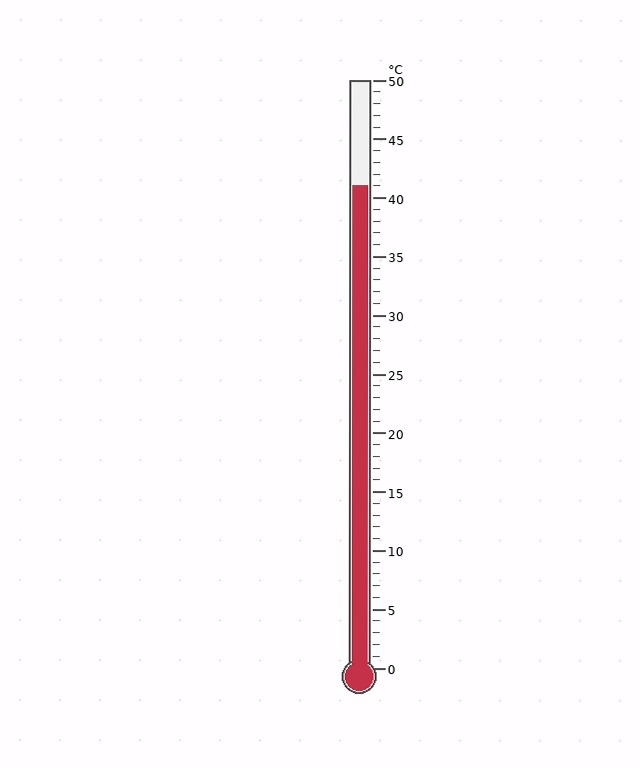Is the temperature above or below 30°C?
The temperature is above 30°C.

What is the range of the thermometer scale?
The thermometer scale ranges from 0°C to 50°C.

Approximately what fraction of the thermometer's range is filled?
The thermometer is filled to approximately 80% of its range.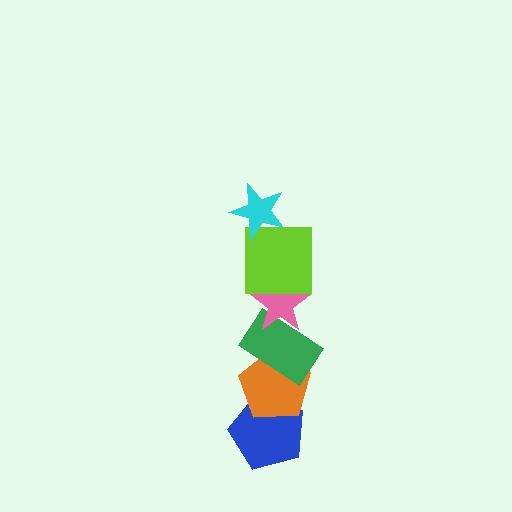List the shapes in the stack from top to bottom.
From top to bottom: the cyan star, the lime square, the pink star, the green rectangle, the orange pentagon, the blue pentagon.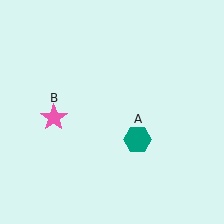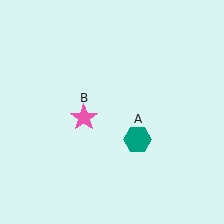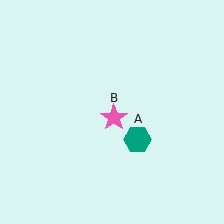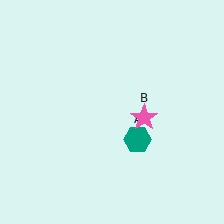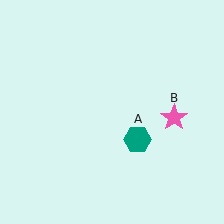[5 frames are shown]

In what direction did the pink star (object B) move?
The pink star (object B) moved right.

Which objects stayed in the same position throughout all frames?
Teal hexagon (object A) remained stationary.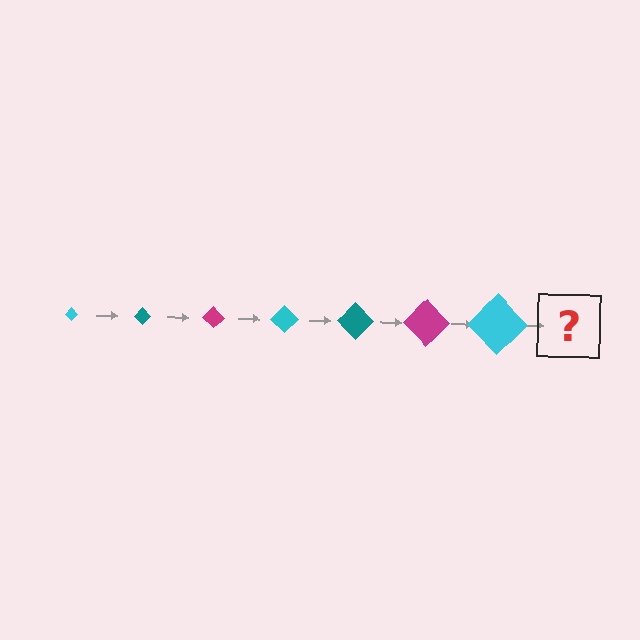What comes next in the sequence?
The next element should be a teal diamond, larger than the previous one.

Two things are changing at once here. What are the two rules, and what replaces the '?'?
The two rules are that the diamond grows larger each step and the color cycles through cyan, teal, and magenta. The '?' should be a teal diamond, larger than the previous one.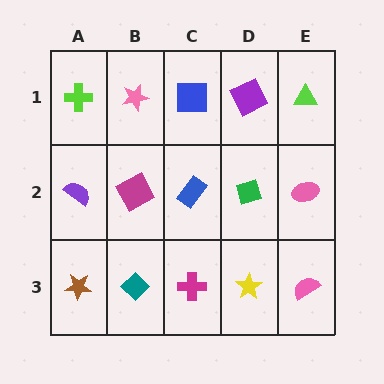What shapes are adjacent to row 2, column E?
A lime triangle (row 1, column E), a pink semicircle (row 3, column E), a green diamond (row 2, column D).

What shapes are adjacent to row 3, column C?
A blue rectangle (row 2, column C), a teal diamond (row 3, column B), a yellow star (row 3, column D).